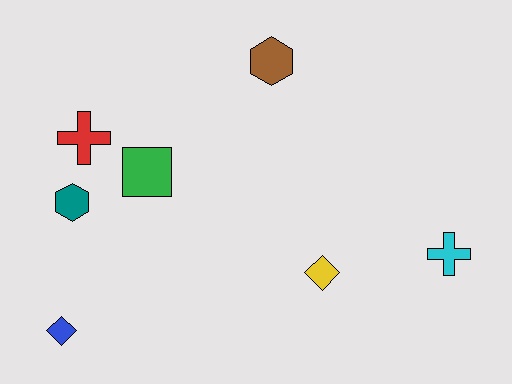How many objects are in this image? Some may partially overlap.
There are 7 objects.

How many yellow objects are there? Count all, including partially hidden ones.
There is 1 yellow object.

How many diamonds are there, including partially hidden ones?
There are 2 diamonds.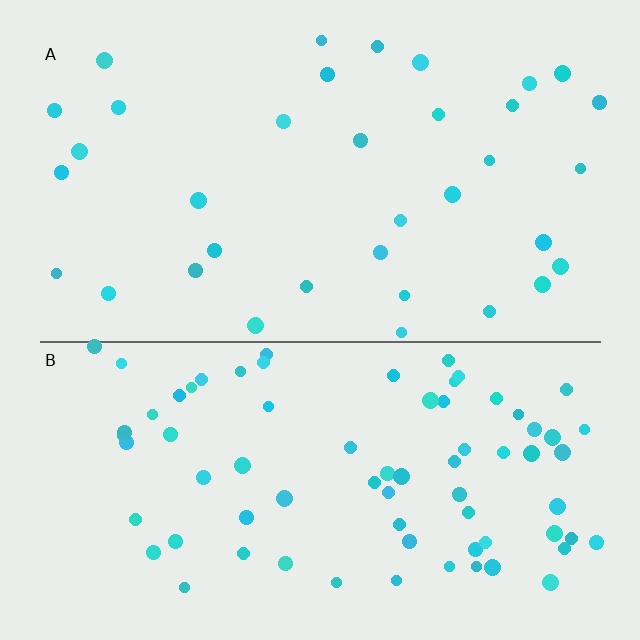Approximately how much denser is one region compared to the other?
Approximately 2.2× — region B over region A.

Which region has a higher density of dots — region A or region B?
B (the bottom).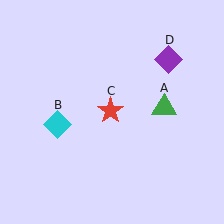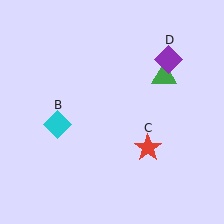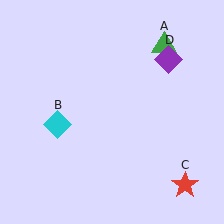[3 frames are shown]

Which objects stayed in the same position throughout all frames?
Cyan diamond (object B) and purple diamond (object D) remained stationary.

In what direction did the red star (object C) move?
The red star (object C) moved down and to the right.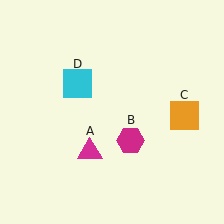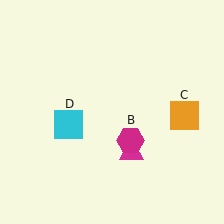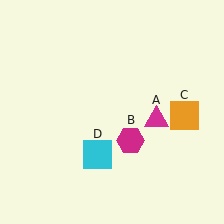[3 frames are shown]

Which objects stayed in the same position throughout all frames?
Magenta hexagon (object B) and orange square (object C) remained stationary.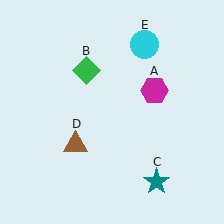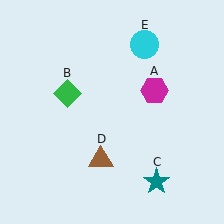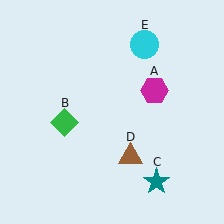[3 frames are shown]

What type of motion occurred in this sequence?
The green diamond (object B), brown triangle (object D) rotated counterclockwise around the center of the scene.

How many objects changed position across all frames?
2 objects changed position: green diamond (object B), brown triangle (object D).